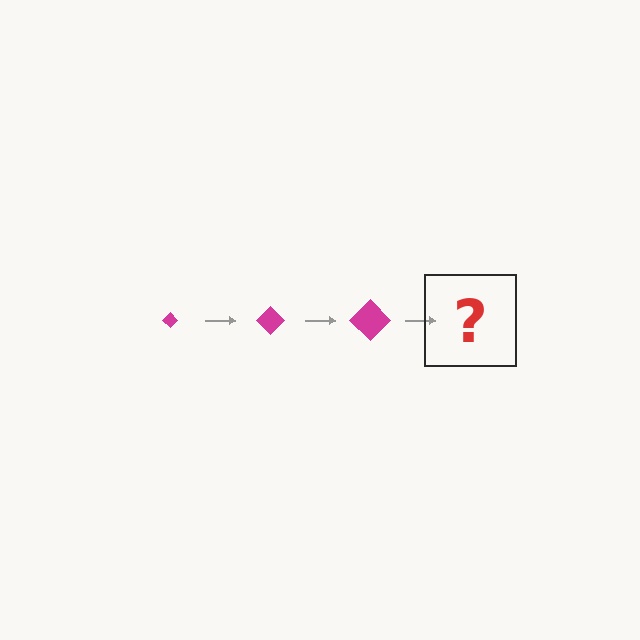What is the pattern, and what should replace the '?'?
The pattern is that the diamond gets progressively larger each step. The '?' should be a magenta diamond, larger than the previous one.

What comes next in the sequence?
The next element should be a magenta diamond, larger than the previous one.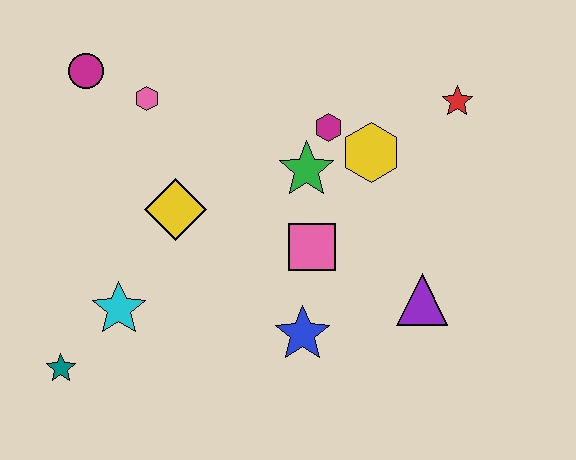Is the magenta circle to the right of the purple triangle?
No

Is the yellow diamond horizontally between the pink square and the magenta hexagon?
No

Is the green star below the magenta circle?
Yes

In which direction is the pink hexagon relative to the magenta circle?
The pink hexagon is to the right of the magenta circle.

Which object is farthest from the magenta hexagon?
The teal star is farthest from the magenta hexagon.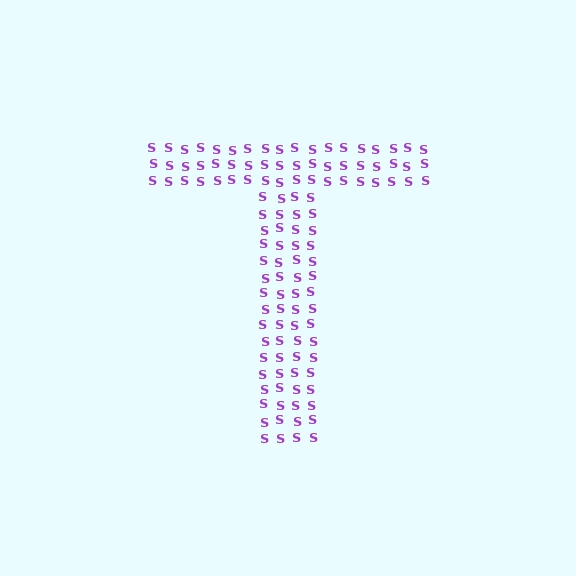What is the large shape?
The large shape is the letter T.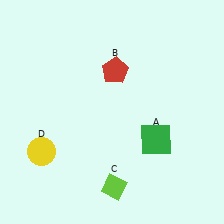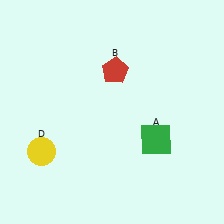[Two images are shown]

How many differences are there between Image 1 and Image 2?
There is 1 difference between the two images.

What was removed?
The lime diamond (C) was removed in Image 2.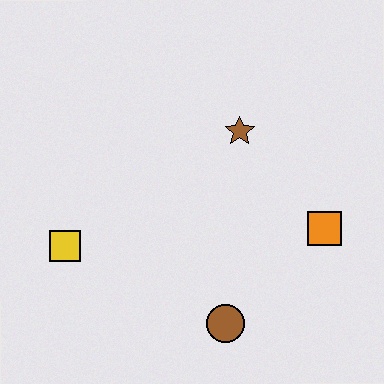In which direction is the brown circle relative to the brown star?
The brown circle is below the brown star.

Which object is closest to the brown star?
The orange square is closest to the brown star.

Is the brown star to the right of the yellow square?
Yes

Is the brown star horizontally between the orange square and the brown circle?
Yes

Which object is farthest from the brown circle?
The brown star is farthest from the brown circle.